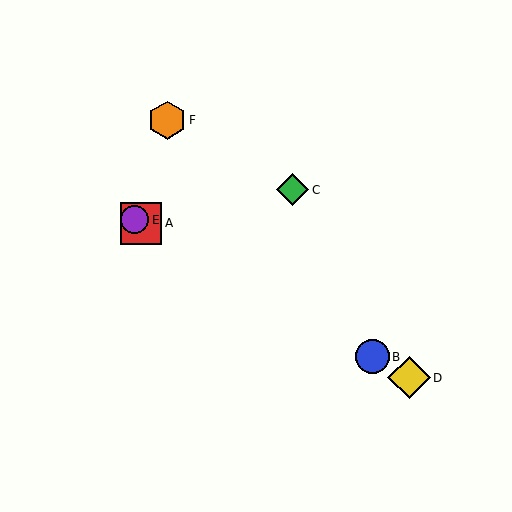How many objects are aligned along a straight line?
4 objects (A, B, D, E) are aligned along a straight line.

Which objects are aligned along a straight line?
Objects A, B, D, E are aligned along a straight line.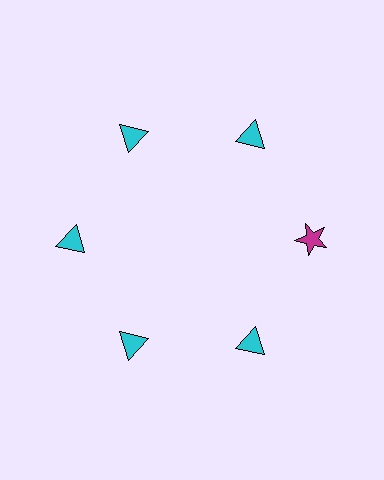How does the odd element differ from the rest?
It differs in both color (magenta instead of cyan) and shape (star instead of triangle).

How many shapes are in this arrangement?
There are 6 shapes arranged in a ring pattern.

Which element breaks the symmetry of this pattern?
The magenta star at roughly the 3 o'clock position breaks the symmetry. All other shapes are cyan triangles.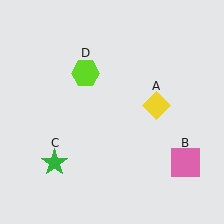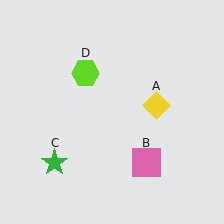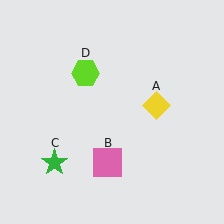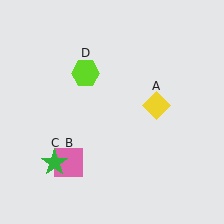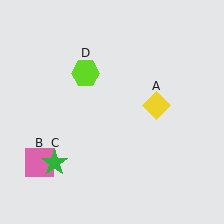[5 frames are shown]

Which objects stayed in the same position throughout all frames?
Yellow diamond (object A) and green star (object C) and lime hexagon (object D) remained stationary.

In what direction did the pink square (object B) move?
The pink square (object B) moved left.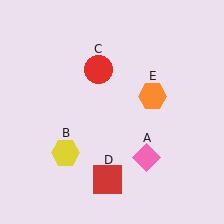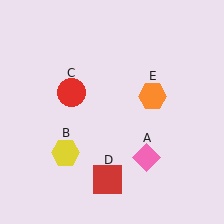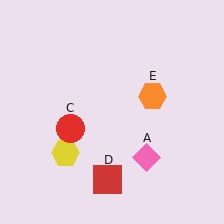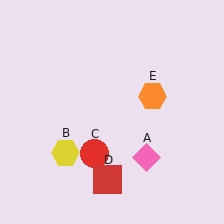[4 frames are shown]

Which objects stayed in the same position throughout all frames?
Pink diamond (object A) and yellow hexagon (object B) and red square (object D) and orange hexagon (object E) remained stationary.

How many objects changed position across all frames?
1 object changed position: red circle (object C).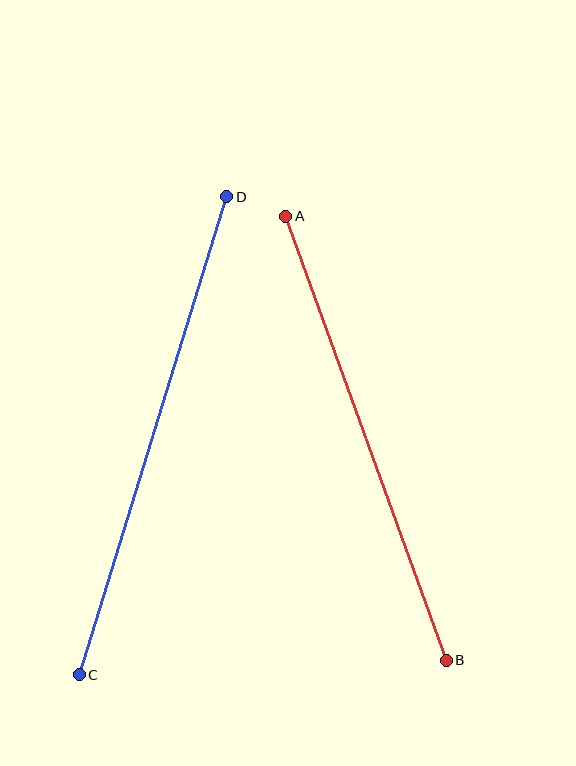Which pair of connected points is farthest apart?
Points C and D are farthest apart.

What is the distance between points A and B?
The distance is approximately 473 pixels.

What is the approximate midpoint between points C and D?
The midpoint is at approximately (153, 436) pixels.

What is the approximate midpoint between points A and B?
The midpoint is at approximately (366, 438) pixels.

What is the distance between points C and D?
The distance is approximately 500 pixels.